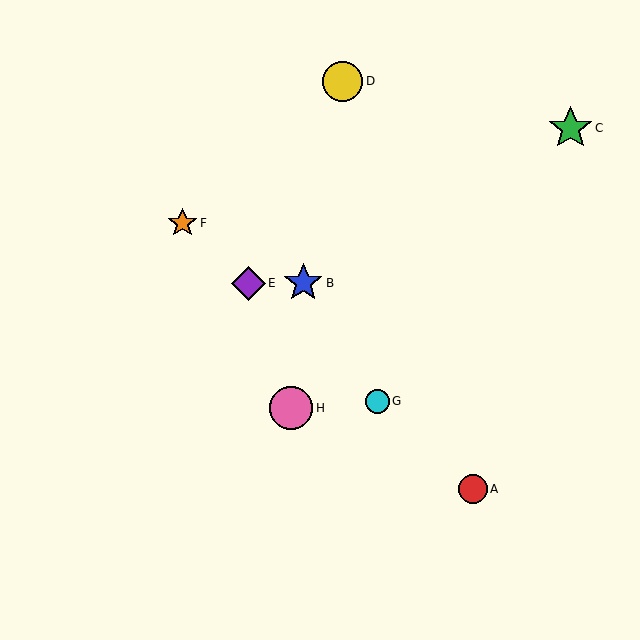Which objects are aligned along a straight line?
Objects A, E, F, G are aligned along a straight line.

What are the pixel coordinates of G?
Object G is at (377, 401).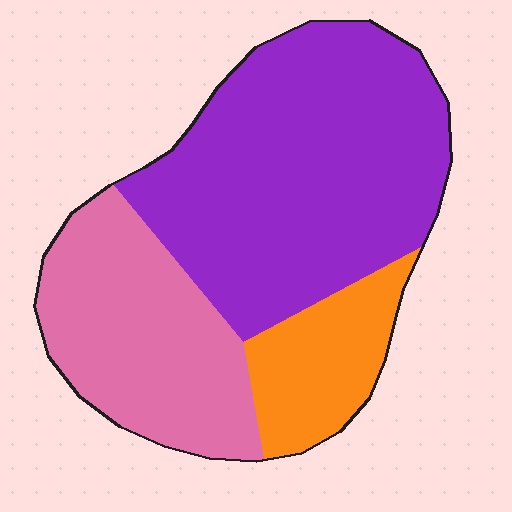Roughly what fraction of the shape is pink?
Pink takes up about one third (1/3) of the shape.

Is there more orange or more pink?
Pink.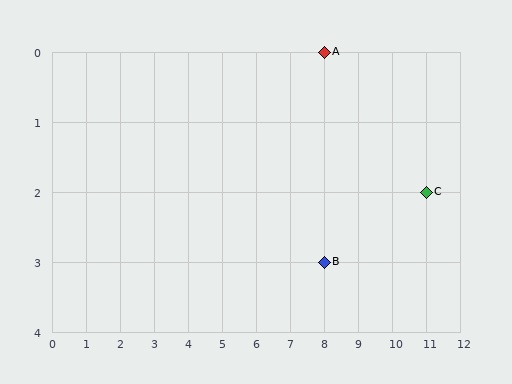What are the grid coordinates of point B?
Point B is at grid coordinates (8, 3).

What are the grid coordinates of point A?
Point A is at grid coordinates (8, 0).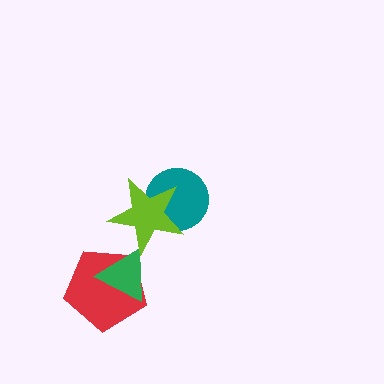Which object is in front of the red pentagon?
The green triangle is in front of the red pentagon.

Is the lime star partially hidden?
No, no other shape covers it.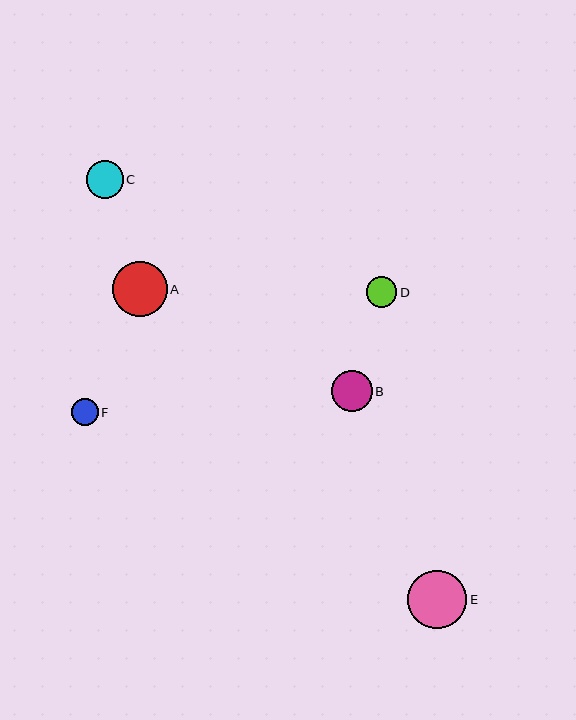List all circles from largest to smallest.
From largest to smallest: E, A, B, C, D, F.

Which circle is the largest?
Circle E is the largest with a size of approximately 59 pixels.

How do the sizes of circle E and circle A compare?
Circle E and circle A are approximately the same size.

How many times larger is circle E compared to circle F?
Circle E is approximately 2.2 times the size of circle F.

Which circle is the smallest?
Circle F is the smallest with a size of approximately 27 pixels.